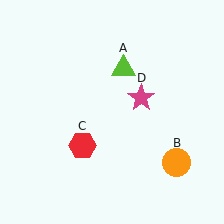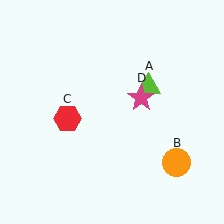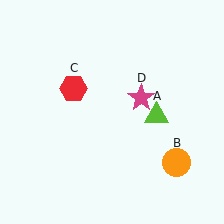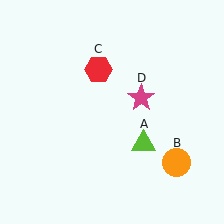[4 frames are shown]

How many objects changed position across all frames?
2 objects changed position: lime triangle (object A), red hexagon (object C).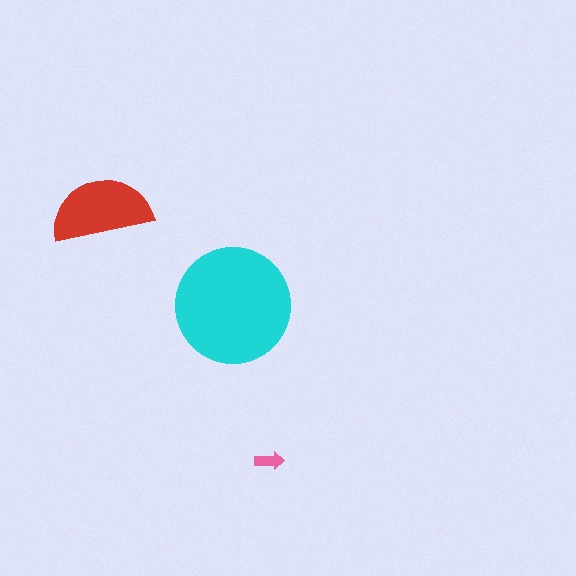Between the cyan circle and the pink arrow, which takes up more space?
The cyan circle.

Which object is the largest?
The cyan circle.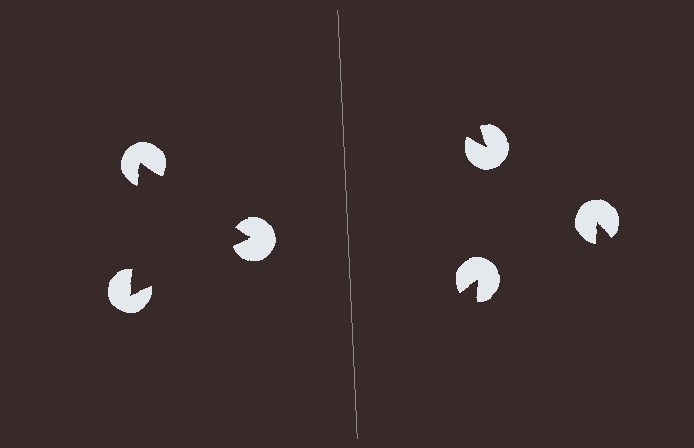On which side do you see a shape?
An illusory triangle appears on the left side. On the right side the wedge cuts are rotated, so no coherent shape forms.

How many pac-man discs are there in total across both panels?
6 — 3 on each side.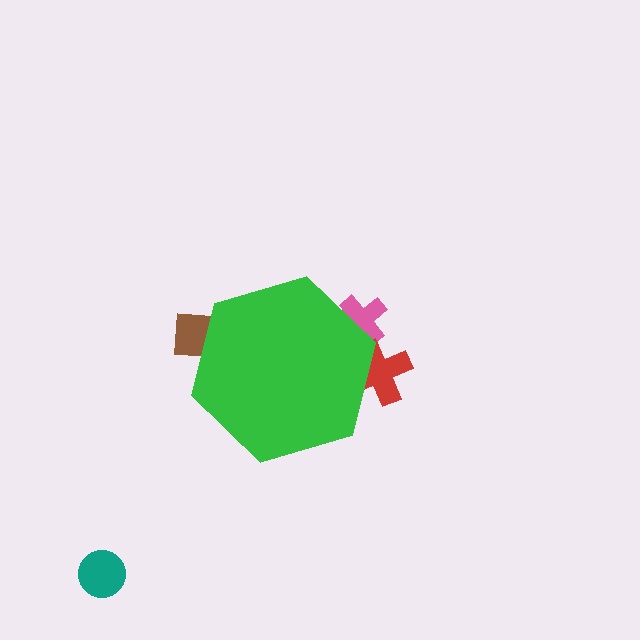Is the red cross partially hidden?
Yes, the red cross is partially hidden behind the green hexagon.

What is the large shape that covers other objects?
A green hexagon.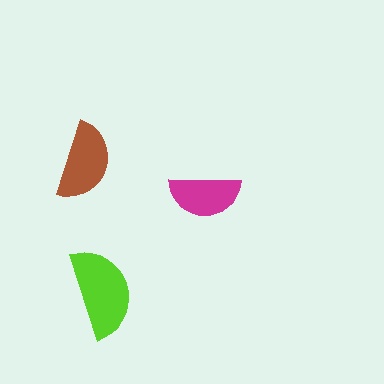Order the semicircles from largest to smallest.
the lime one, the brown one, the magenta one.